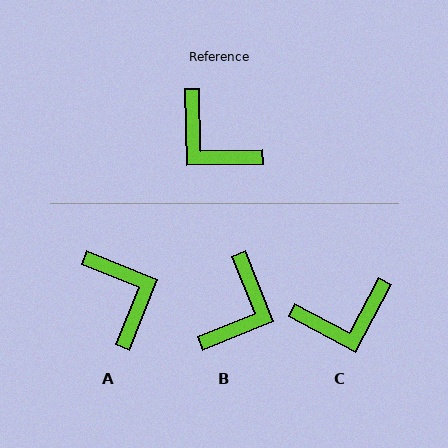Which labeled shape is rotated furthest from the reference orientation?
A, about 157 degrees away.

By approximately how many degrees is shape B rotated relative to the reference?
Approximately 111 degrees counter-clockwise.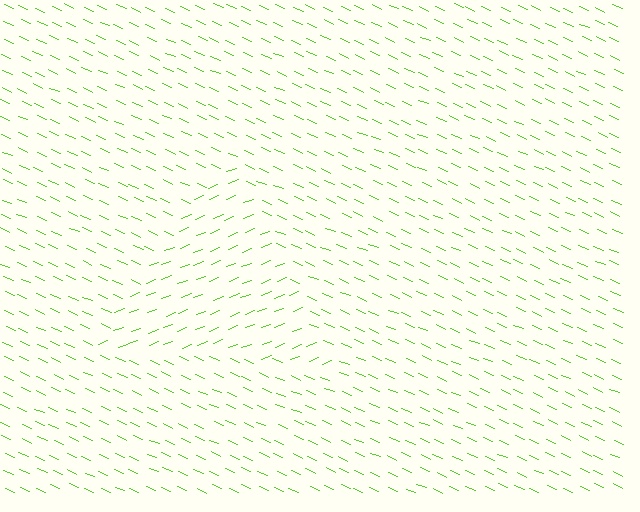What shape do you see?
I see a triangle.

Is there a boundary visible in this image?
Yes, there is a texture boundary formed by a change in line orientation.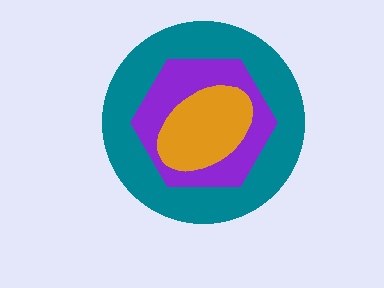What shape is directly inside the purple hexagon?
The orange ellipse.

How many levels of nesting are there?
3.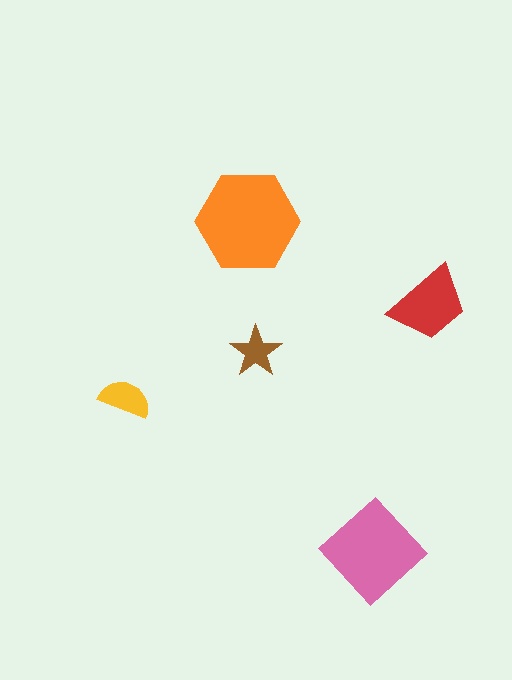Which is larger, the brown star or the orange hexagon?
The orange hexagon.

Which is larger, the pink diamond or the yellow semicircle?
The pink diamond.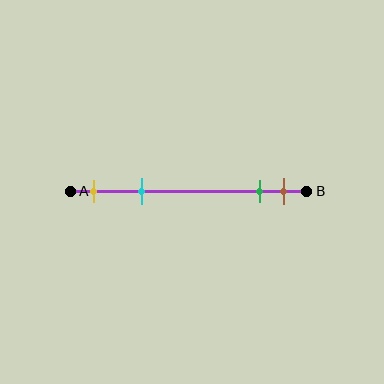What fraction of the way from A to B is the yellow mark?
The yellow mark is approximately 10% (0.1) of the way from A to B.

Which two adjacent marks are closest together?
The green and brown marks are the closest adjacent pair.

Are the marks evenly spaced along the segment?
No, the marks are not evenly spaced.